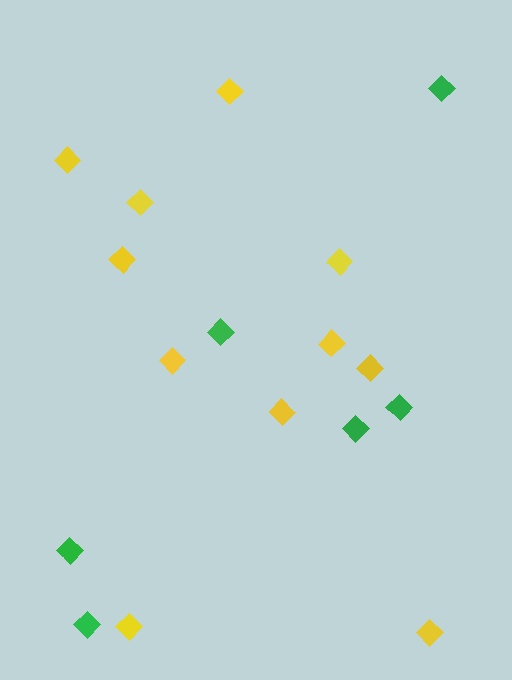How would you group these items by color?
There are 2 groups: one group of green diamonds (6) and one group of yellow diamonds (11).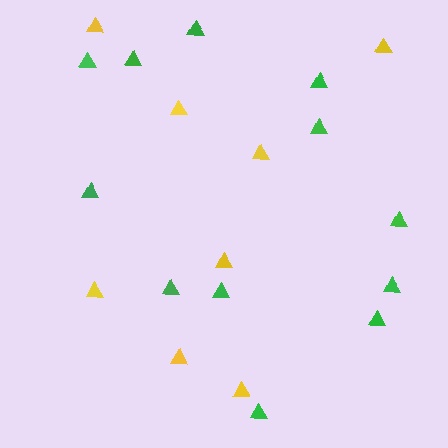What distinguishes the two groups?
There are 2 groups: one group of green triangles (12) and one group of yellow triangles (8).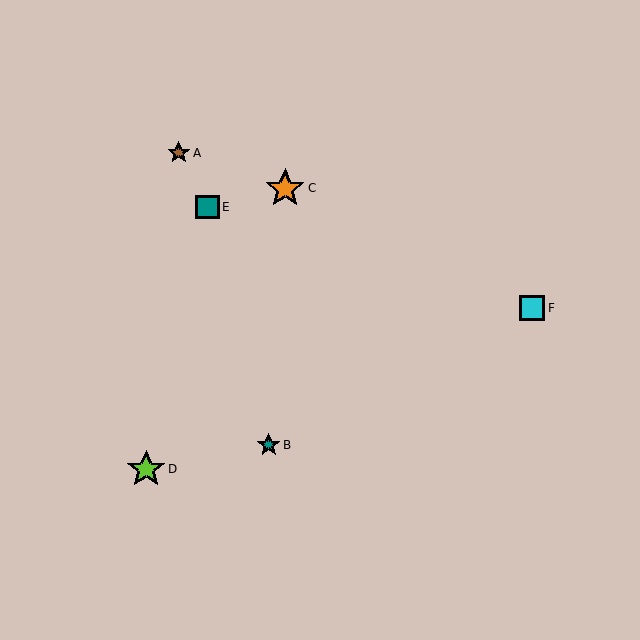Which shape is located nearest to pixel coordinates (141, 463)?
The lime star (labeled D) at (146, 469) is nearest to that location.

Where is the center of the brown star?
The center of the brown star is at (179, 153).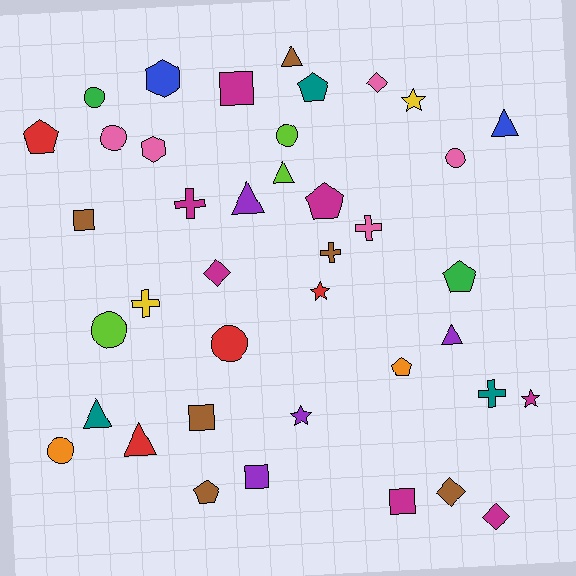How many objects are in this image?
There are 40 objects.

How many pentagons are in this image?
There are 6 pentagons.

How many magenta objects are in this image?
There are 7 magenta objects.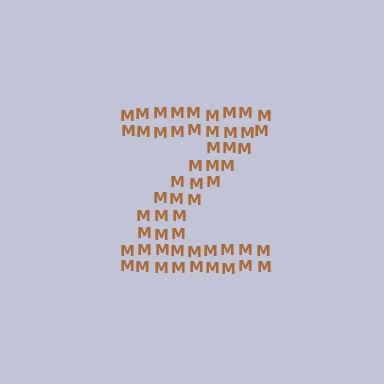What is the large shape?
The large shape is the letter Z.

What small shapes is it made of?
It is made of small letter M's.